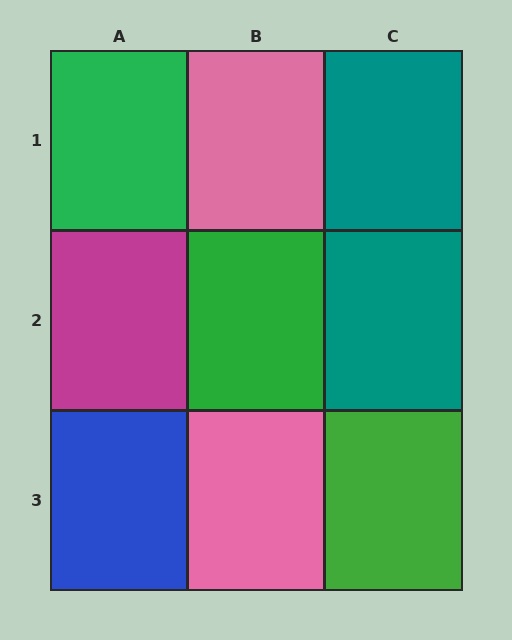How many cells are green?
3 cells are green.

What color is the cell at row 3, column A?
Blue.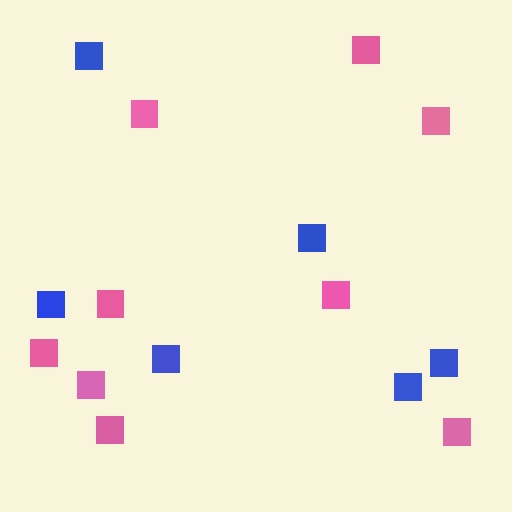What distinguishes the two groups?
There are 2 groups: one group of pink squares (9) and one group of blue squares (6).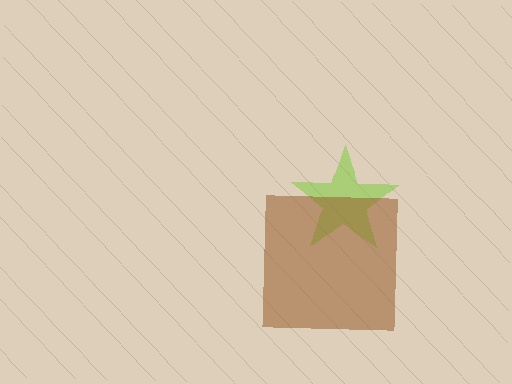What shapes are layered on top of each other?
The layered shapes are: a lime star, a brown square.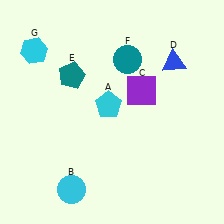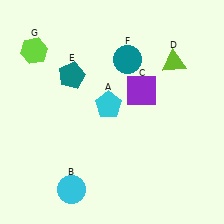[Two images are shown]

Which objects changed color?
D changed from blue to lime. G changed from cyan to lime.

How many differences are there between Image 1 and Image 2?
There are 2 differences between the two images.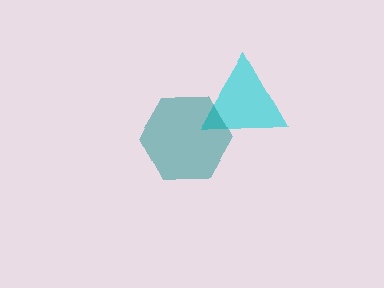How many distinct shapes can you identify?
There are 2 distinct shapes: a cyan triangle, a teal hexagon.